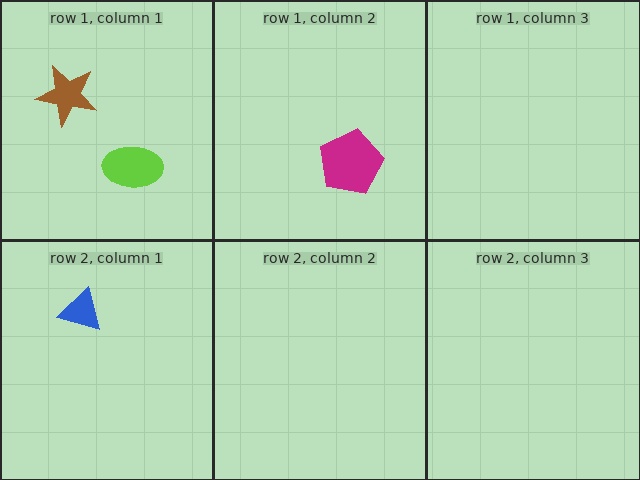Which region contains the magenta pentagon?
The row 1, column 2 region.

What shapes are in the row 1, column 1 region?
The lime ellipse, the brown star.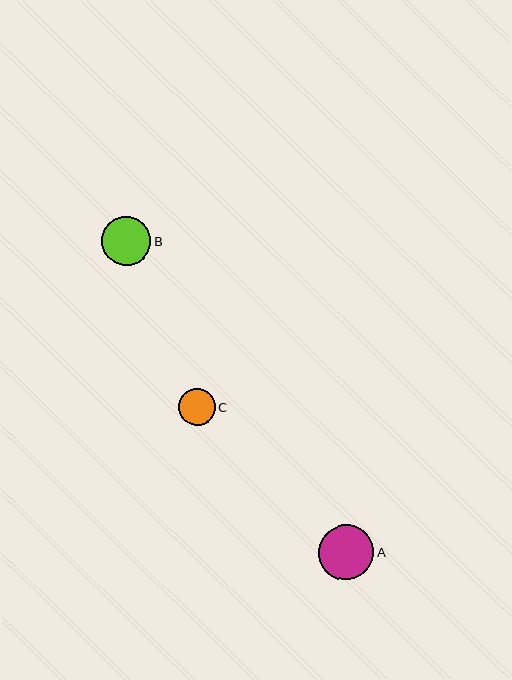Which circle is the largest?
Circle A is the largest with a size of approximately 55 pixels.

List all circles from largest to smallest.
From largest to smallest: A, B, C.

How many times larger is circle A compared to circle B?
Circle A is approximately 1.1 times the size of circle B.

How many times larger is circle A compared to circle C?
Circle A is approximately 1.5 times the size of circle C.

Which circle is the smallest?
Circle C is the smallest with a size of approximately 37 pixels.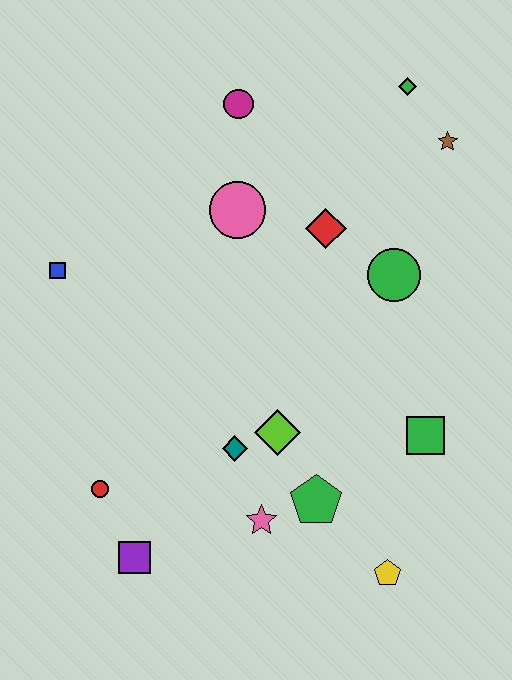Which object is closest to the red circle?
The purple square is closest to the red circle.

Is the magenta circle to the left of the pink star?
Yes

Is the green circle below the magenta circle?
Yes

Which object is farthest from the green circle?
The purple square is farthest from the green circle.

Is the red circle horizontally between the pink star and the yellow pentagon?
No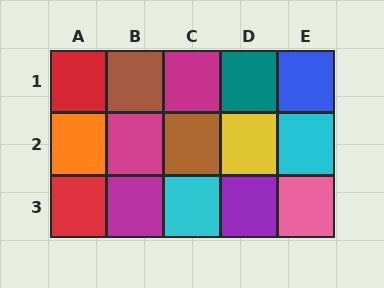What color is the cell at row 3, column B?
Magenta.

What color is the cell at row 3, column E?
Pink.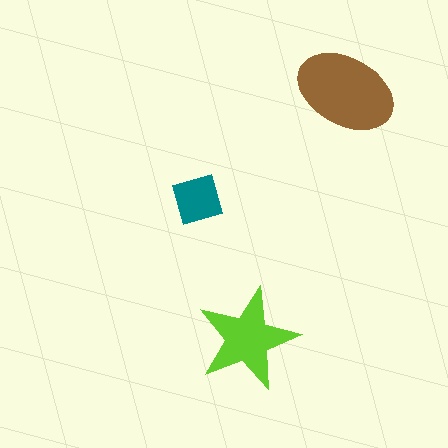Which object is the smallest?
The teal diamond.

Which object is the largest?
The brown ellipse.